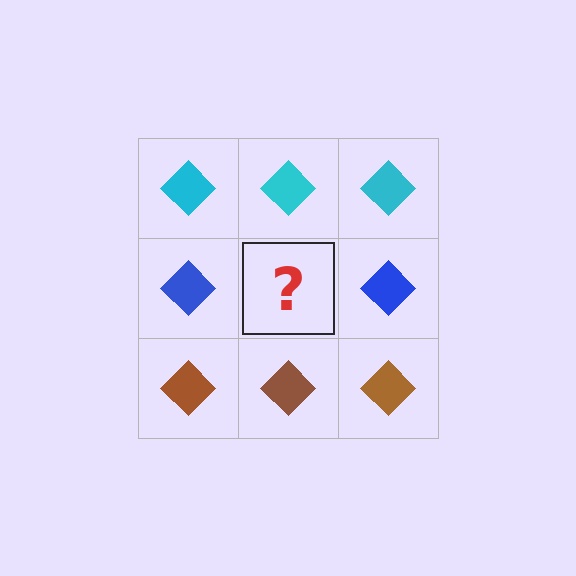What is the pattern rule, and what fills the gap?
The rule is that each row has a consistent color. The gap should be filled with a blue diamond.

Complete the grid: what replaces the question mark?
The question mark should be replaced with a blue diamond.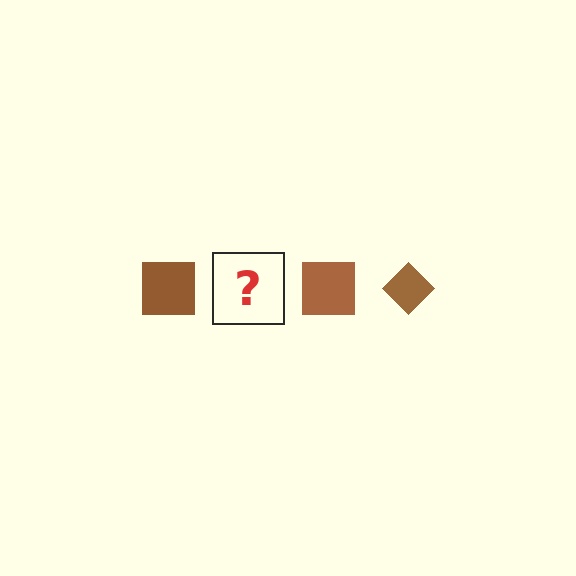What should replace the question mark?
The question mark should be replaced with a brown diamond.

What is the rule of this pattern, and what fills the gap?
The rule is that the pattern cycles through square, diamond shapes in brown. The gap should be filled with a brown diamond.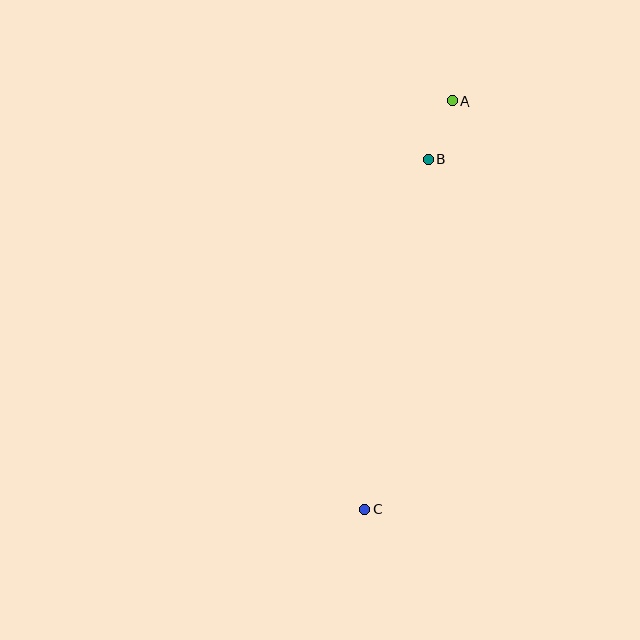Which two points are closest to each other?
Points A and B are closest to each other.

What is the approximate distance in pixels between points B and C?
The distance between B and C is approximately 356 pixels.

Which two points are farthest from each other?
Points A and C are farthest from each other.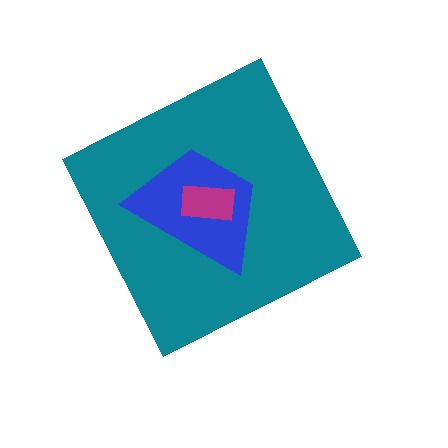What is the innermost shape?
The magenta rectangle.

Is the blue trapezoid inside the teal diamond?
Yes.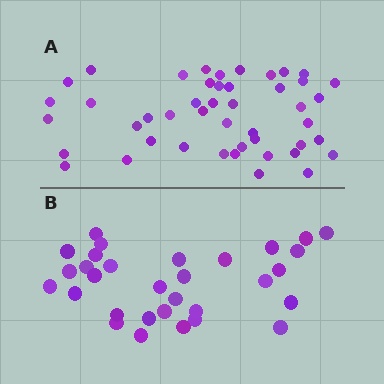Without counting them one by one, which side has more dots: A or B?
Region A (the top region) has more dots.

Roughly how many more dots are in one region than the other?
Region A has approximately 15 more dots than region B.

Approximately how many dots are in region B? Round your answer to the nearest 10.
About 30 dots. (The exact count is 31, which rounds to 30.)